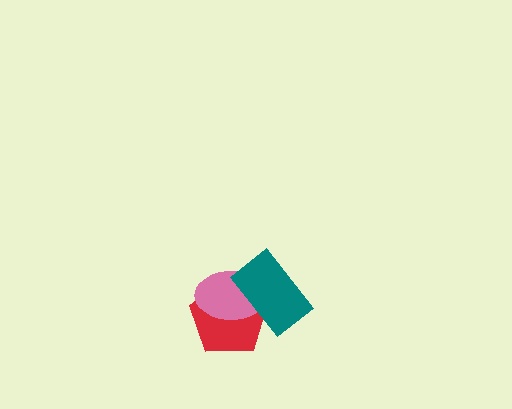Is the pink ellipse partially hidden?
Yes, it is partially covered by another shape.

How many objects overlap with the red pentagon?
2 objects overlap with the red pentagon.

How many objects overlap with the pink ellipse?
2 objects overlap with the pink ellipse.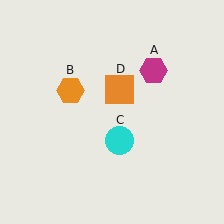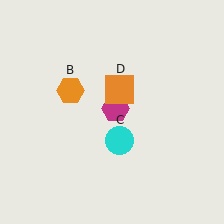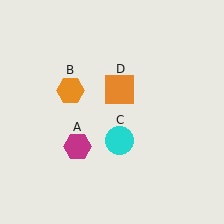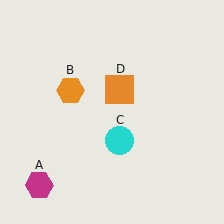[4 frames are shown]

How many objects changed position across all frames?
1 object changed position: magenta hexagon (object A).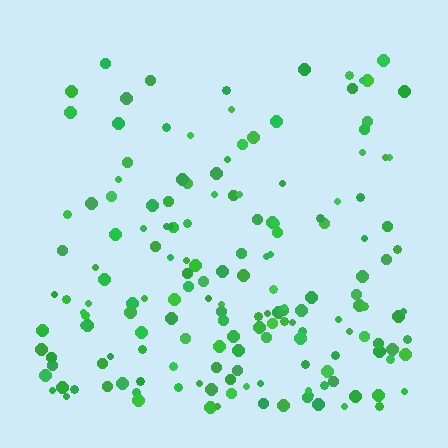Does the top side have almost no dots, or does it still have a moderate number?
Still a moderate number, just noticeably fewer than the bottom.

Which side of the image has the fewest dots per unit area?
The top.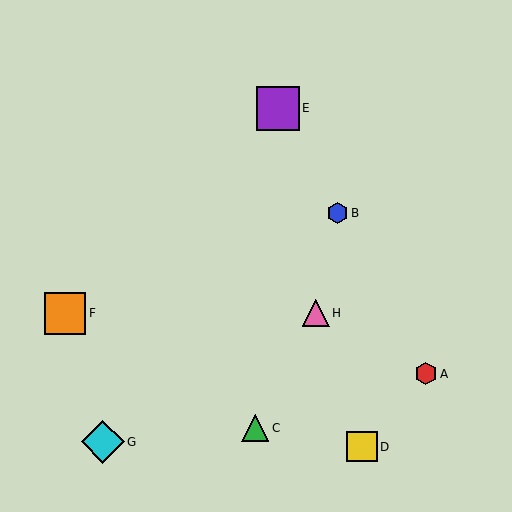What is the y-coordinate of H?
Object H is at y≈313.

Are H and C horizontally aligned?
No, H is at y≈313 and C is at y≈428.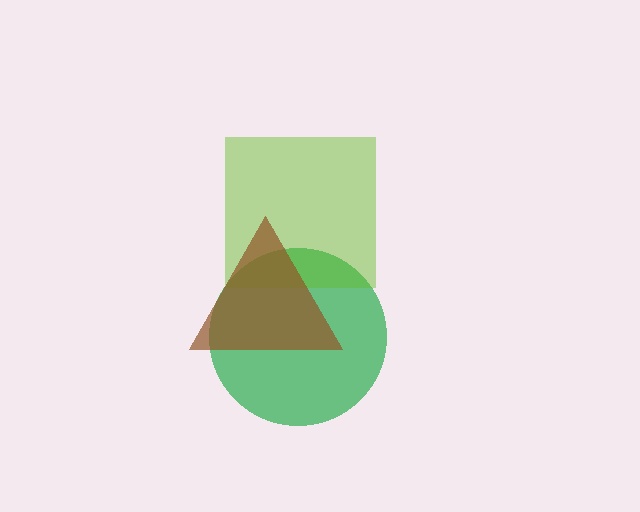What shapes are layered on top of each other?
The layered shapes are: a green circle, a lime square, a brown triangle.